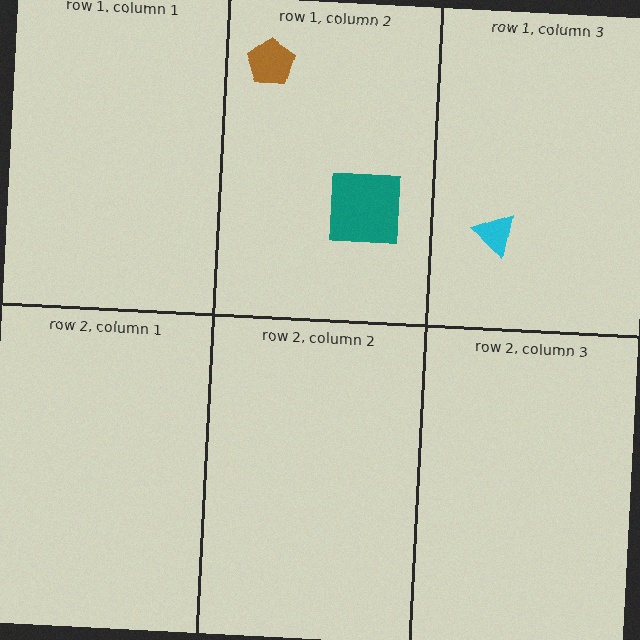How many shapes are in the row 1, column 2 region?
2.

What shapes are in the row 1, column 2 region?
The brown pentagon, the teal square.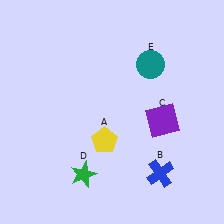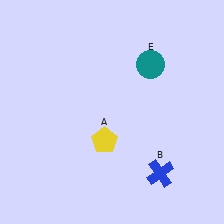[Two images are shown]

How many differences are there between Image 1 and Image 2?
There are 2 differences between the two images.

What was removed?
The green star (D), the purple square (C) were removed in Image 2.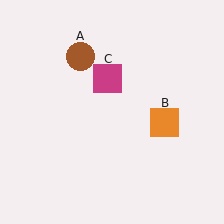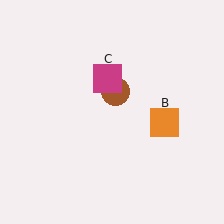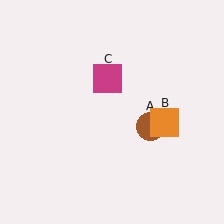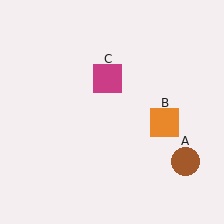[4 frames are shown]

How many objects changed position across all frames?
1 object changed position: brown circle (object A).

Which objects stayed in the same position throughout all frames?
Orange square (object B) and magenta square (object C) remained stationary.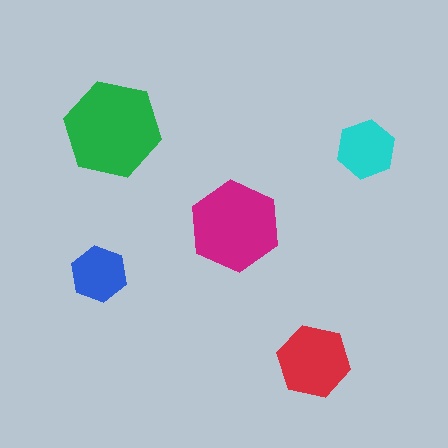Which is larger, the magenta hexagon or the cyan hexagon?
The magenta one.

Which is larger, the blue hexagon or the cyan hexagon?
The cyan one.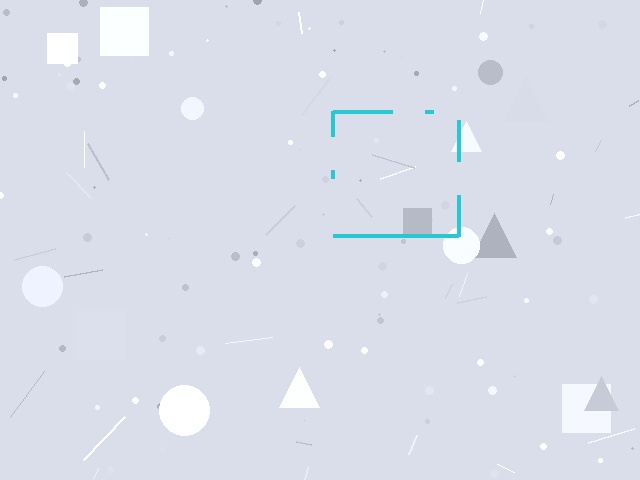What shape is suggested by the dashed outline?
The dashed outline suggests a square.